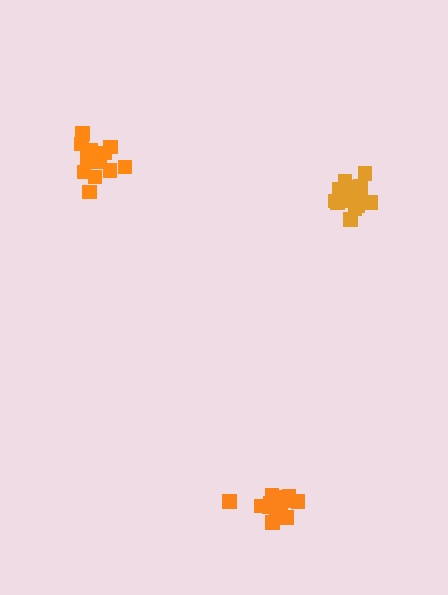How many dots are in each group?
Group 1: 16 dots, Group 2: 16 dots, Group 3: 16 dots (48 total).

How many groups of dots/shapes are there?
There are 3 groups.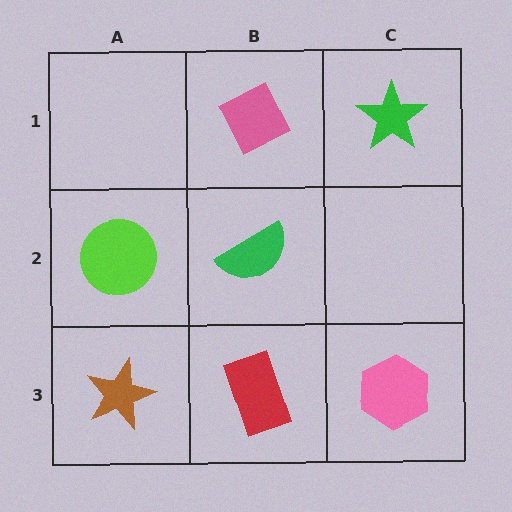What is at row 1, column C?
A green star.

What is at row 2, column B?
A green semicircle.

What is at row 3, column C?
A pink hexagon.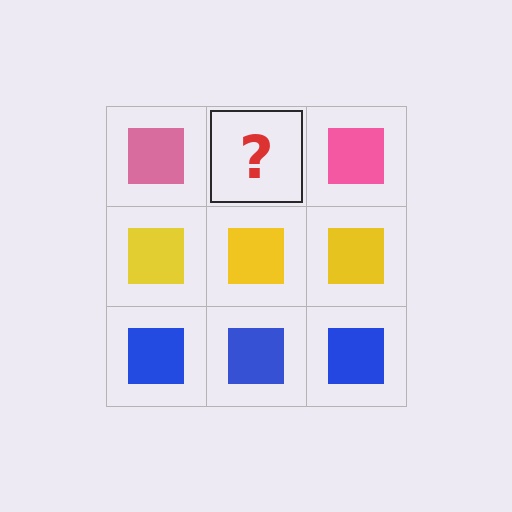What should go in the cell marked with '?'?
The missing cell should contain a pink square.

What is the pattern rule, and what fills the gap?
The rule is that each row has a consistent color. The gap should be filled with a pink square.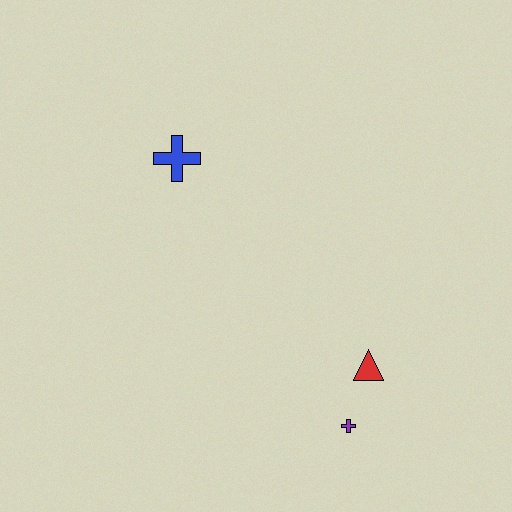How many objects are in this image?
There are 3 objects.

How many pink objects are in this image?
There are no pink objects.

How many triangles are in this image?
There is 1 triangle.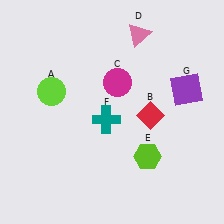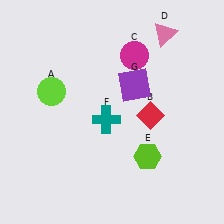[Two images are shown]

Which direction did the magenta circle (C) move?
The magenta circle (C) moved up.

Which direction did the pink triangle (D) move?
The pink triangle (D) moved right.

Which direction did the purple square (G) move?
The purple square (G) moved left.